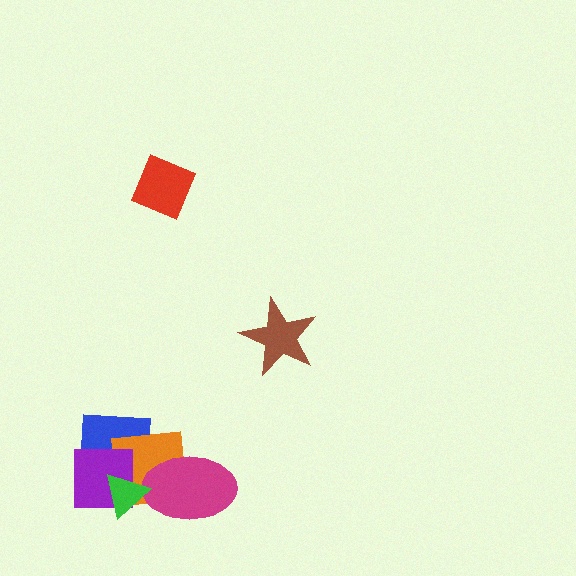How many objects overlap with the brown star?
0 objects overlap with the brown star.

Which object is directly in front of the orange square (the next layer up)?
The purple square is directly in front of the orange square.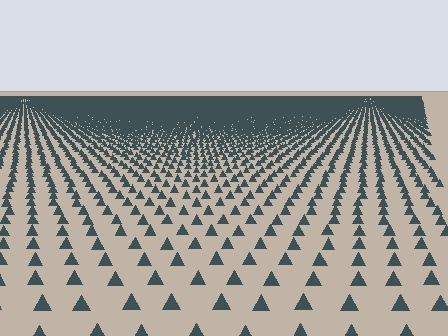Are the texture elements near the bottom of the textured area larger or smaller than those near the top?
Larger. Near the bottom, elements are closer to the viewer and appear at a bigger on-screen size.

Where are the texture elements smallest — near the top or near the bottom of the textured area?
Near the top.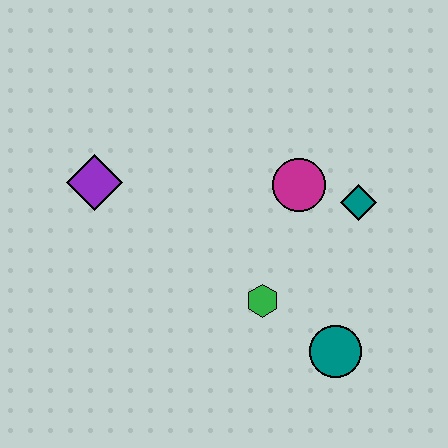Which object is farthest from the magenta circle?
The purple diamond is farthest from the magenta circle.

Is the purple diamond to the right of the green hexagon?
No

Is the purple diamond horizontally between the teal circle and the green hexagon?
No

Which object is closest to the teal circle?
The green hexagon is closest to the teal circle.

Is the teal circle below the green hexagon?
Yes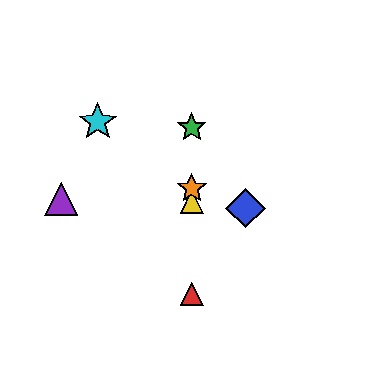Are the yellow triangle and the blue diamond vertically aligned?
No, the yellow triangle is at x≈192 and the blue diamond is at x≈245.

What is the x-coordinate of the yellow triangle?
The yellow triangle is at x≈192.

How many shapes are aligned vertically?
4 shapes (the red triangle, the green star, the yellow triangle, the orange star) are aligned vertically.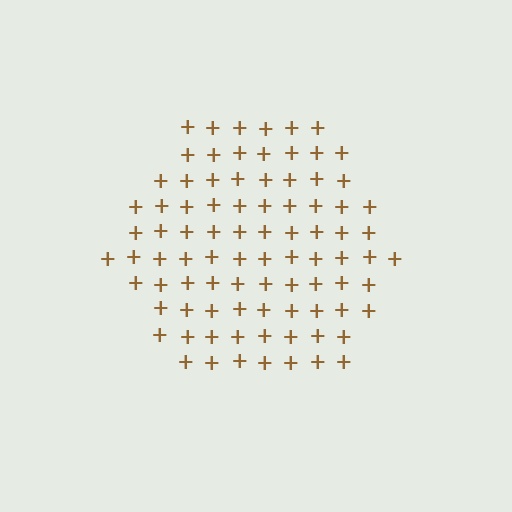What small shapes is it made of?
It is made of small plus signs.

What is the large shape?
The large shape is a hexagon.